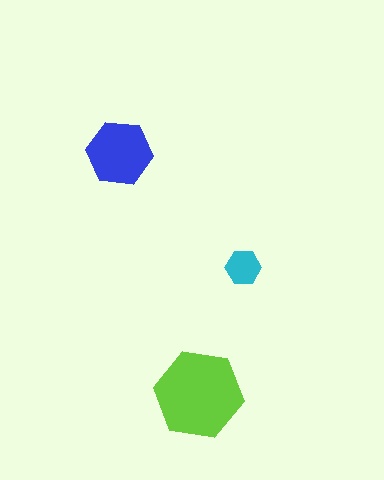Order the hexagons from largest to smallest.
the lime one, the blue one, the cyan one.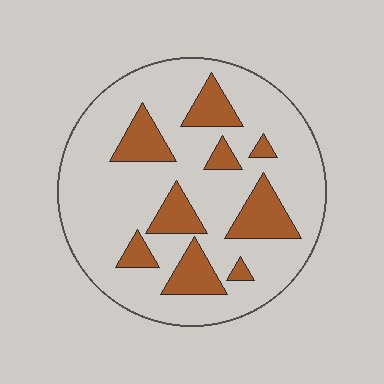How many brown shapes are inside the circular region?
9.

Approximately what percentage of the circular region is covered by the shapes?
Approximately 20%.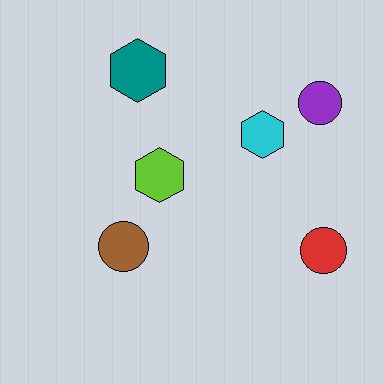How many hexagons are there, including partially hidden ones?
There are 3 hexagons.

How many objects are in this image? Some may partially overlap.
There are 6 objects.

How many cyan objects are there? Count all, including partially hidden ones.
There is 1 cyan object.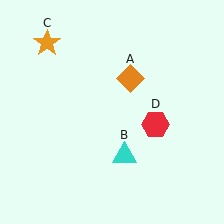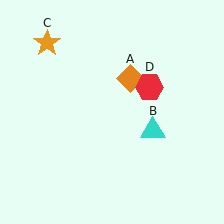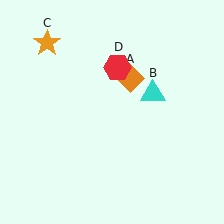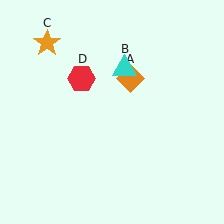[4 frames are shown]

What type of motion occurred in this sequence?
The cyan triangle (object B), red hexagon (object D) rotated counterclockwise around the center of the scene.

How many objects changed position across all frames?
2 objects changed position: cyan triangle (object B), red hexagon (object D).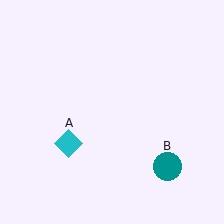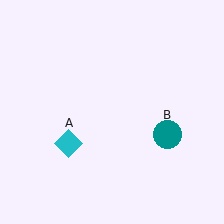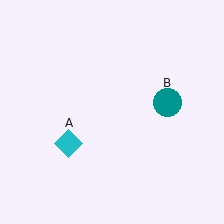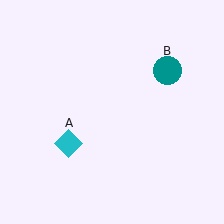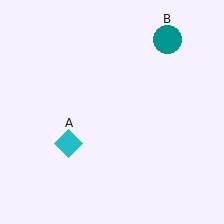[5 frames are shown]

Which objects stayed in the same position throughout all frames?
Cyan diamond (object A) remained stationary.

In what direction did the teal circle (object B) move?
The teal circle (object B) moved up.